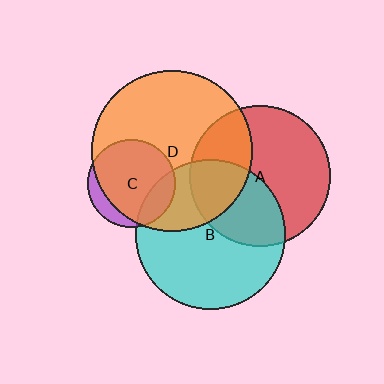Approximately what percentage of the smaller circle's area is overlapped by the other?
Approximately 40%.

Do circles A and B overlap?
Yes.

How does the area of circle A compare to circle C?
Approximately 2.6 times.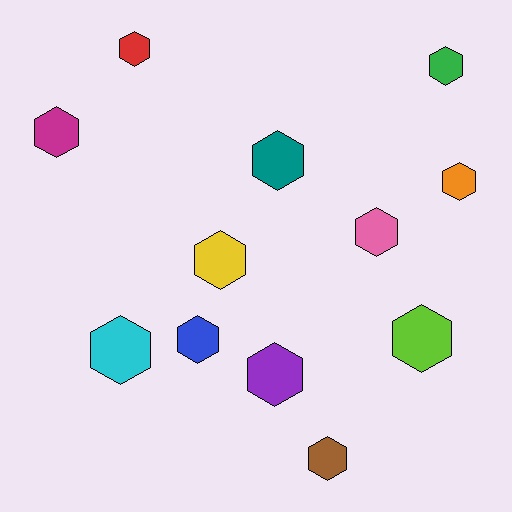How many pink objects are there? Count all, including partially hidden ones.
There is 1 pink object.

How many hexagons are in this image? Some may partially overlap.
There are 12 hexagons.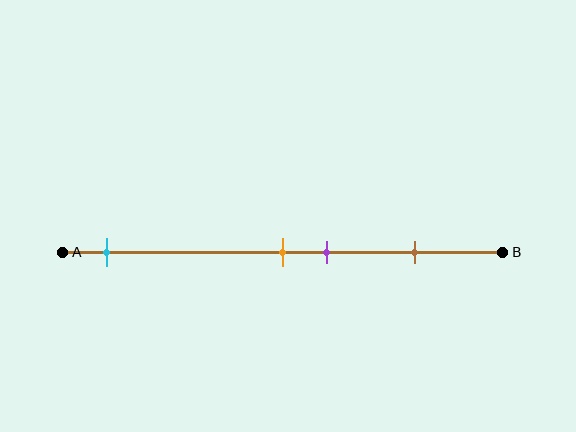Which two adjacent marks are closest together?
The orange and purple marks are the closest adjacent pair.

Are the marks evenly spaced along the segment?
No, the marks are not evenly spaced.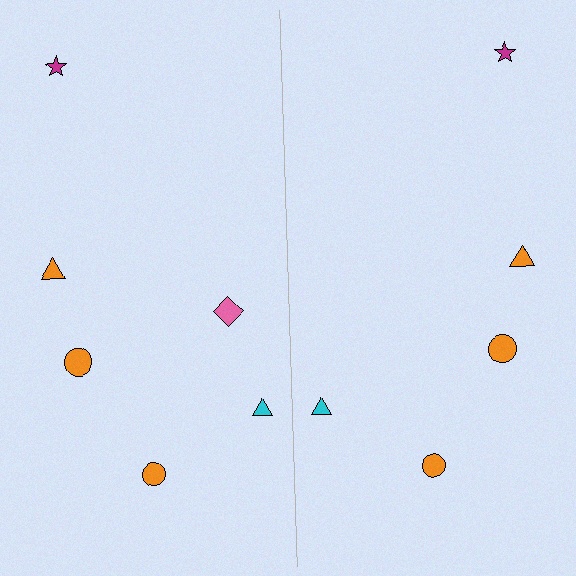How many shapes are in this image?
There are 11 shapes in this image.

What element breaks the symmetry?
A pink diamond is missing from the right side.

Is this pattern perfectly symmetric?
No, the pattern is not perfectly symmetric. A pink diamond is missing from the right side.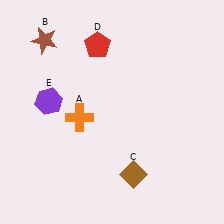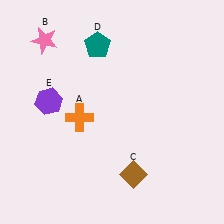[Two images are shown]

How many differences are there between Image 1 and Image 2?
There are 2 differences between the two images.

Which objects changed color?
B changed from brown to pink. D changed from red to teal.